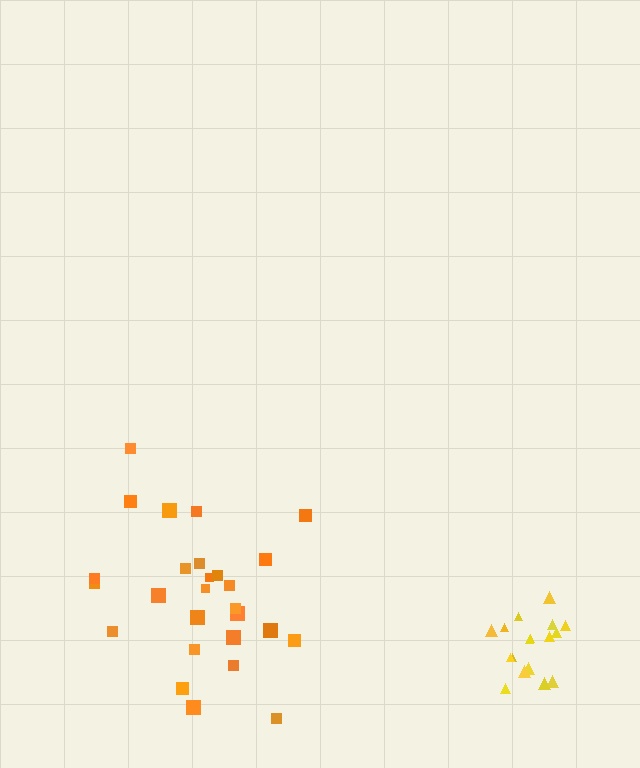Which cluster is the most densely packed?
Yellow.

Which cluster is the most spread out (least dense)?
Orange.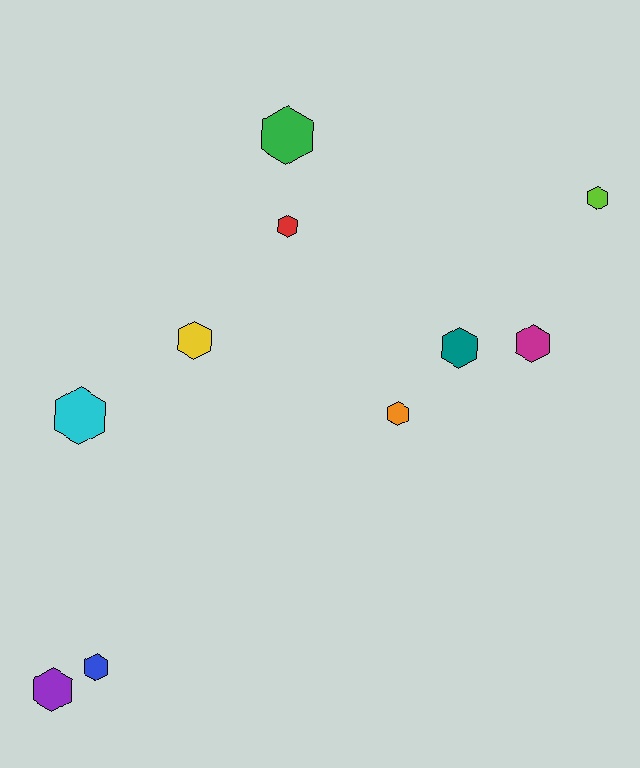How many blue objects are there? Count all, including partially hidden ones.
There is 1 blue object.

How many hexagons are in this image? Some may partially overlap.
There are 10 hexagons.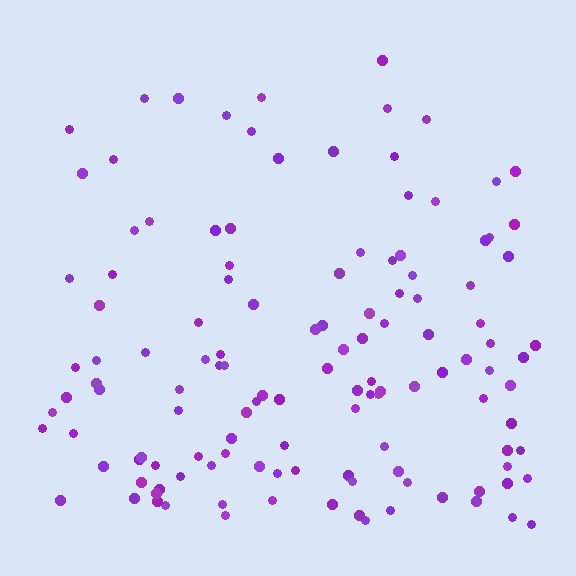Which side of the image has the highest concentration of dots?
The bottom.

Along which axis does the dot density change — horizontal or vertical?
Vertical.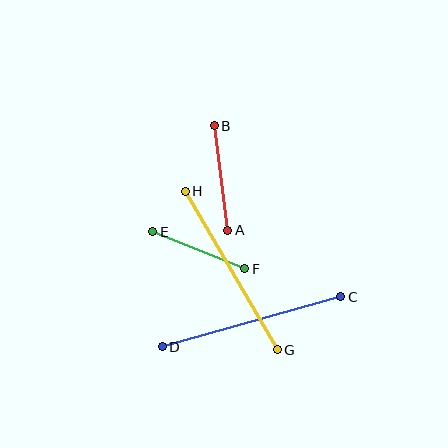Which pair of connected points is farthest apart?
Points C and D are farthest apart.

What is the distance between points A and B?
The distance is approximately 105 pixels.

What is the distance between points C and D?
The distance is approximately 186 pixels.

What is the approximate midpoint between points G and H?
The midpoint is at approximately (231, 270) pixels.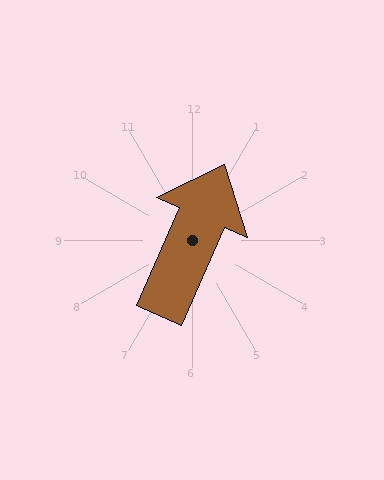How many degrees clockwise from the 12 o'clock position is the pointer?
Approximately 24 degrees.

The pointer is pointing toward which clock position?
Roughly 1 o'clock.